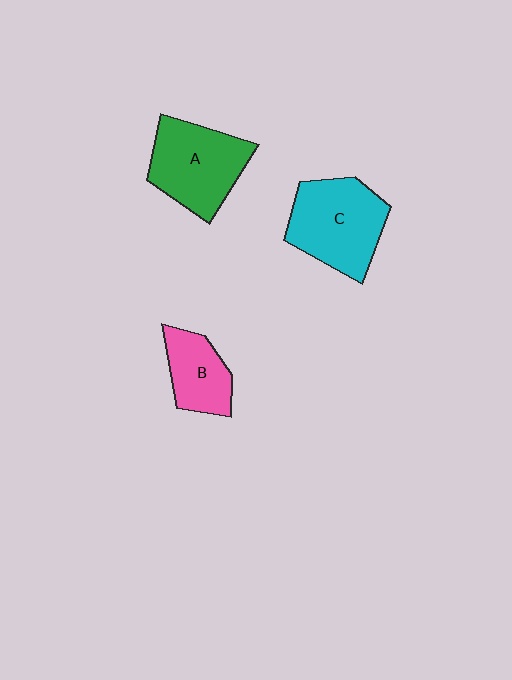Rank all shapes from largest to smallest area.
From largest to smallest: C (cyan), A (green), B (pink).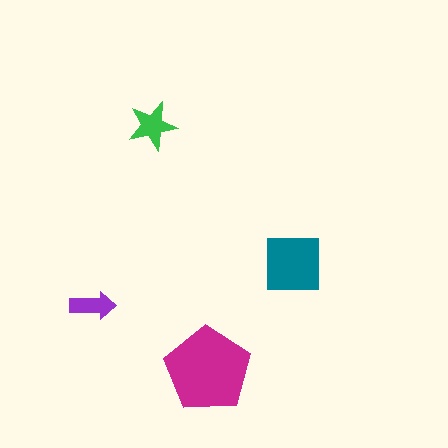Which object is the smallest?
The purple arrow.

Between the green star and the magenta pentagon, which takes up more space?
The magenta pentagon.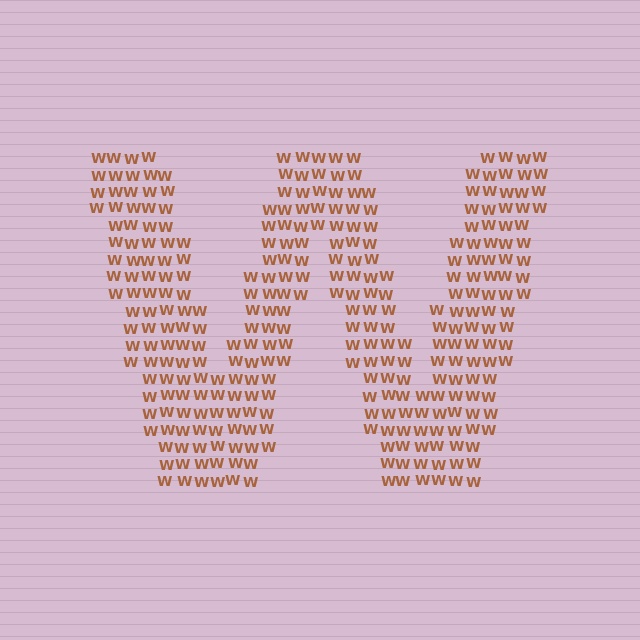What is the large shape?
The large shape is the letter W.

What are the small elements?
The small elements are letter W's.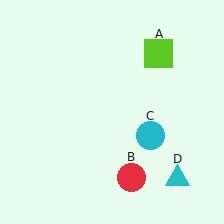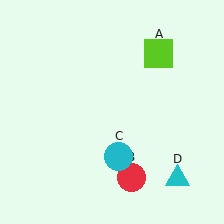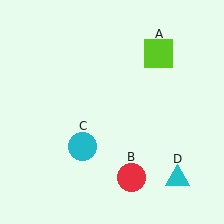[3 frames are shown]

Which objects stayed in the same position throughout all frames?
Lime square (object A) and red circle (object B) and cyan triangle (object D) remained stationary.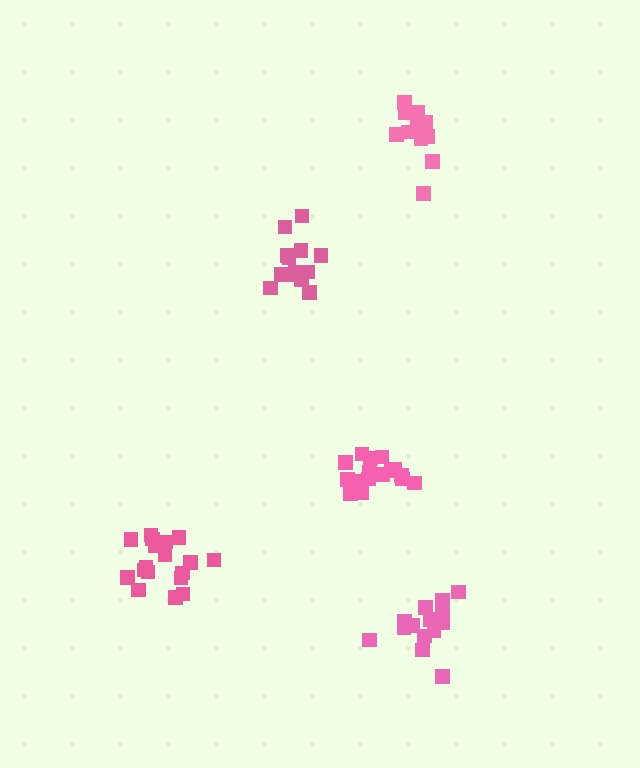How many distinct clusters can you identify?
There are 5 distinct clusters.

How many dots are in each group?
Group 1: 14 dots, Group 2: 16 dots, Group 3: 18 dots, Group 4: 14 dots, Group 5: 15 dots (77 total).